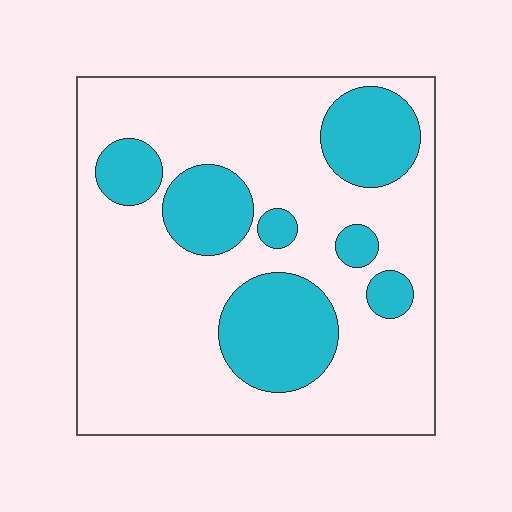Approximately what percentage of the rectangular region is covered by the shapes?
Approximately 25%.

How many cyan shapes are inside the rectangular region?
7.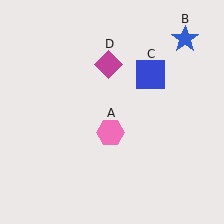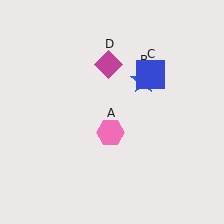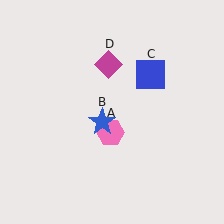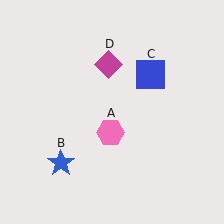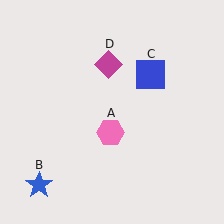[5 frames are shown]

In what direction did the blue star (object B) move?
The blue star (object B) moved down and to the left.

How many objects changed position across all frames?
1 object changed position: blue star (object B).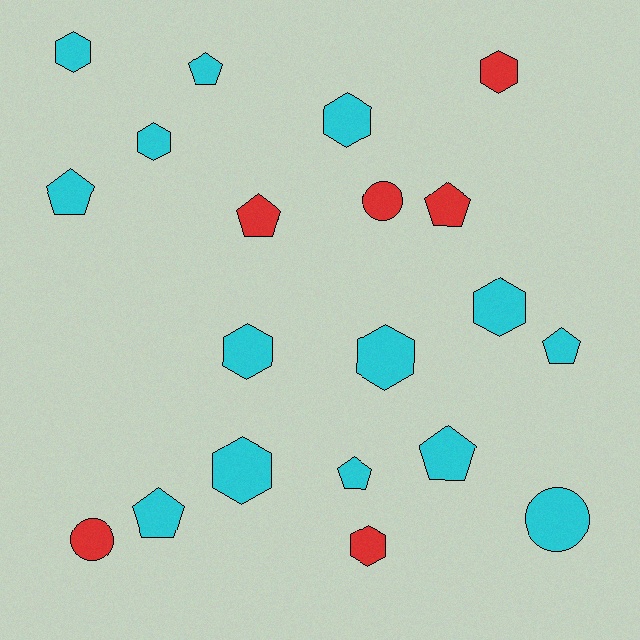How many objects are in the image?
There are 20 objects.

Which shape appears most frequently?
Hexagon, with 9 objects.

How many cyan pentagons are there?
There are 6 cyan pentagons.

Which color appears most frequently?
Cyan, with 14 objects.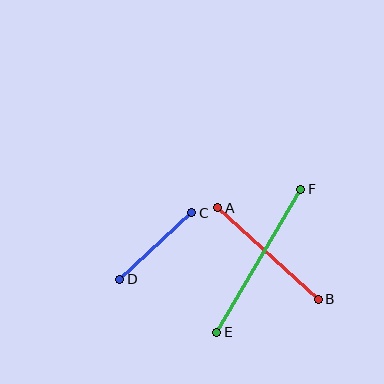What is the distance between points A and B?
The distance is approximately 136 pixels.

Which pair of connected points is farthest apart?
Points E and F are farthest apart.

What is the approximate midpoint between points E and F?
The midpoint is at approximately (259, 261) pixels.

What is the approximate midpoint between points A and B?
The midpoint is at approximately (268, 254) pixels.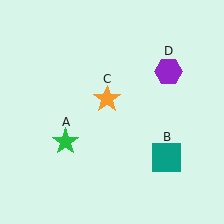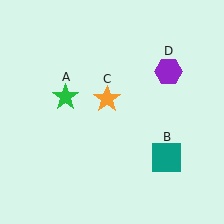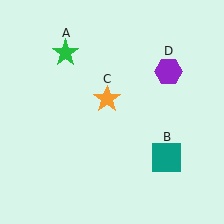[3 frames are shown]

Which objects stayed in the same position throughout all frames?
Teal square (object B) and orange star (object C) and purple hexagon (object D) remained stationary.